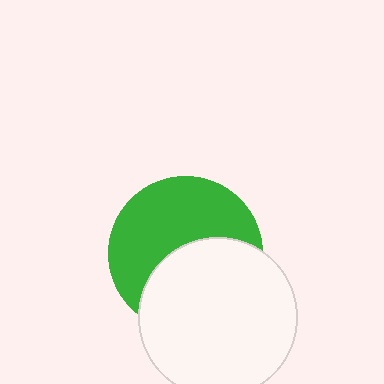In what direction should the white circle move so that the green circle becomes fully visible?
The white circle should move down. That is the shortest direction to clear the overlap and leave the green circle fully visible.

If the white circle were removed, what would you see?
You would see the complete green circle.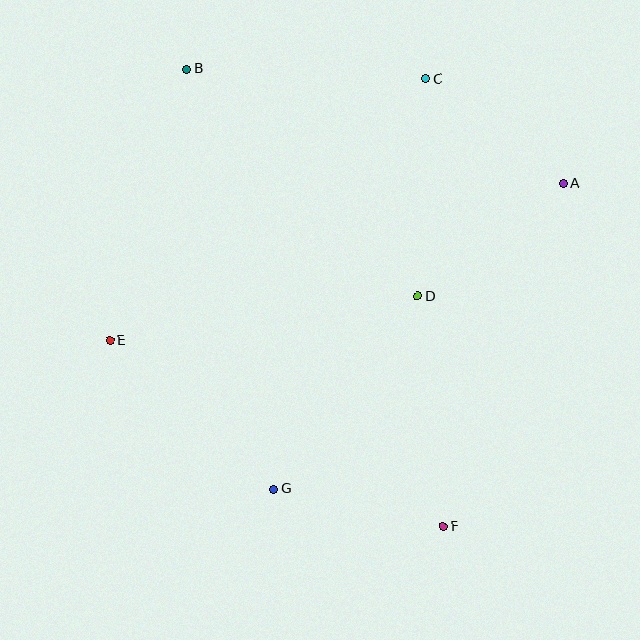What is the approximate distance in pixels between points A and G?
The distance between A and G is approximately 421 pixels.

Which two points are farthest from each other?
Points B and F are farthest from each other.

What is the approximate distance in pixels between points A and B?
The distance between A and B is approximately 394 pixels.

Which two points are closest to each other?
Points A and C are closest to each other.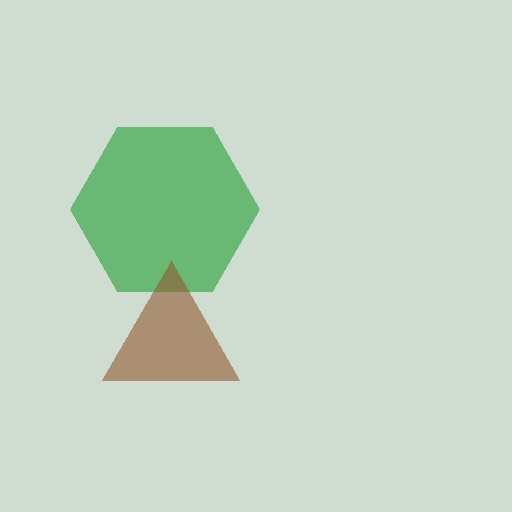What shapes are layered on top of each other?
The layered shapes are: a green hexagon, a brown triangle.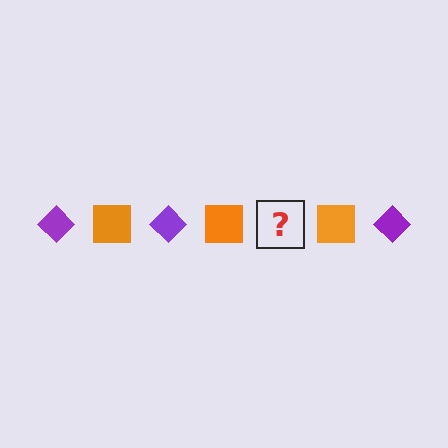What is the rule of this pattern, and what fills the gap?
The rule is that the pattern alternates between purple diamond and orange square. The gap should be filled with a purple diamond.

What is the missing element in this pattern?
The missing element is a purple diamond.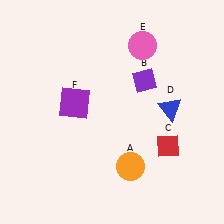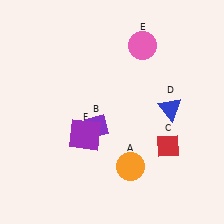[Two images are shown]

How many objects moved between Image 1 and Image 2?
2 objects moved between the two images.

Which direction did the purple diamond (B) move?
The purple diamond (B) moved left.